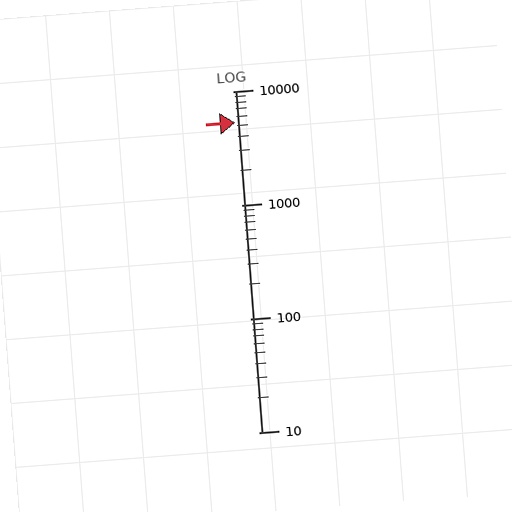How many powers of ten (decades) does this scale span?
The scale spans 3 decades, from 10 to 10000.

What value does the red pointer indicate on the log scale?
The pointer indicates approximately 5300.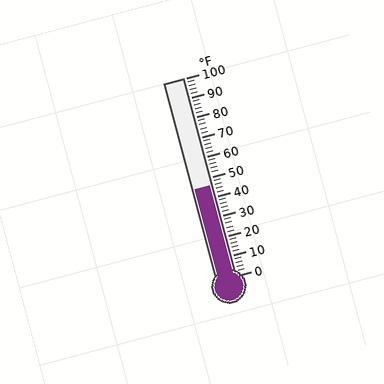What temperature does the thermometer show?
The thermometer shows approximately 46°F.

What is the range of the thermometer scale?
The thermometer scale ranges from 0°F to 100°F.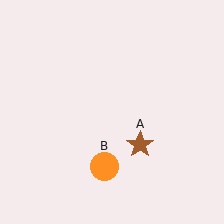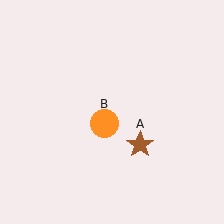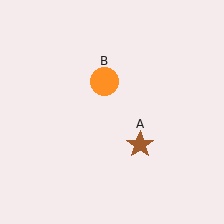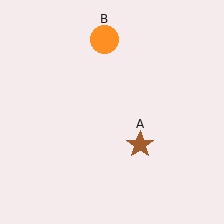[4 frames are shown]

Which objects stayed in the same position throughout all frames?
Brown star (object A) remained stationary.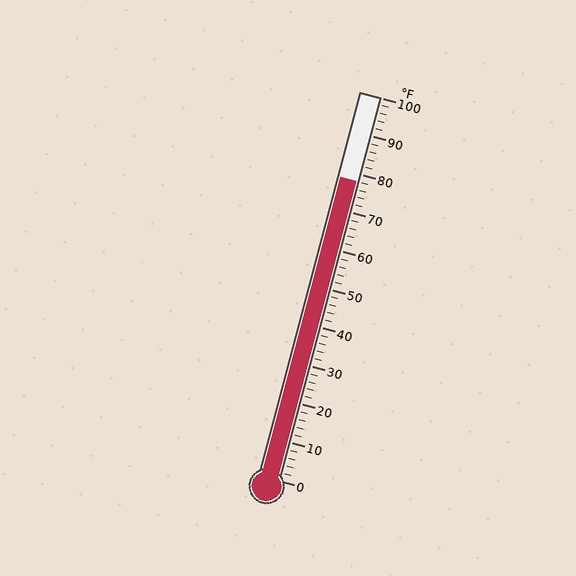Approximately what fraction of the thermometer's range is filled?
The thermometer is filled to approximately 80% of its range.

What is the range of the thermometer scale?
The thermometer scale ranges from 0°F to 100°F.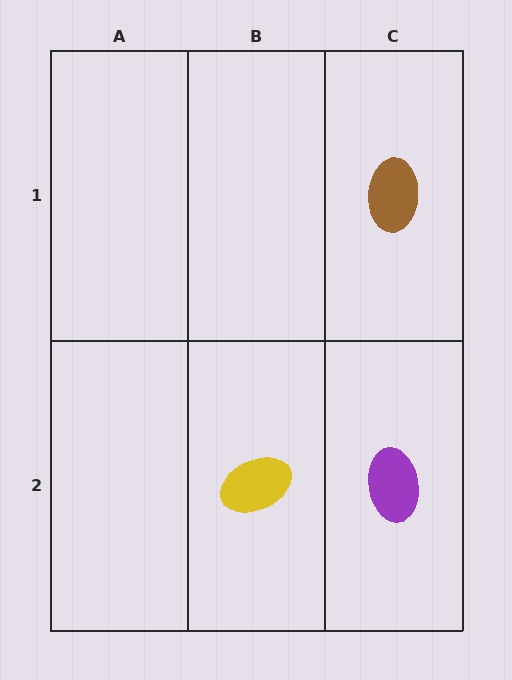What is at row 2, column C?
A purple ellipse.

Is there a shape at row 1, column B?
No, that cell is empty.